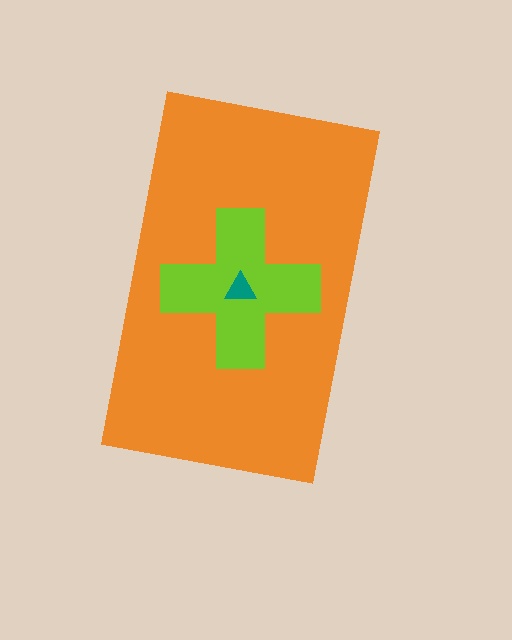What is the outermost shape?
The orange rectangle.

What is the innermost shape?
The teal triangle.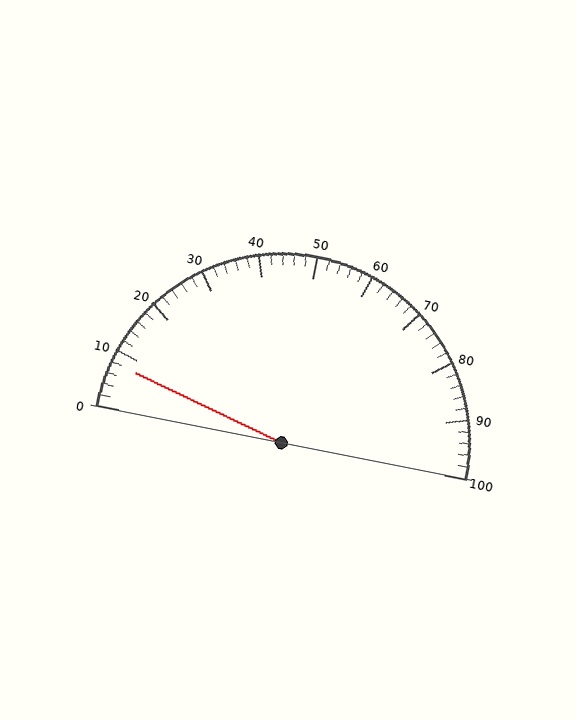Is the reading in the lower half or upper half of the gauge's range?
The reading is in the lower half of the range (0 to 100).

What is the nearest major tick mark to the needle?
The nearest major tick mark is 10.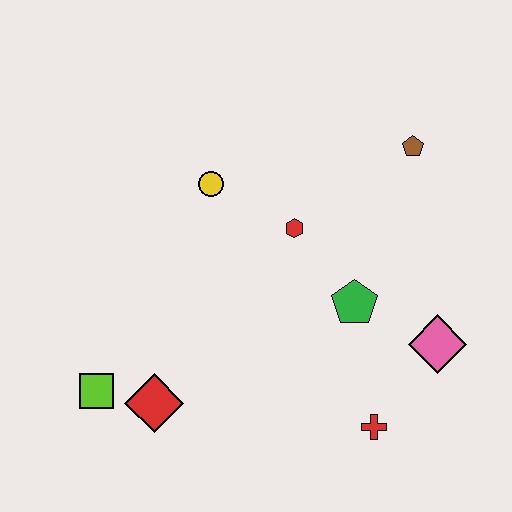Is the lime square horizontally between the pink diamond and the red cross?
No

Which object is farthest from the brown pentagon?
The lime square is farthest from the brown pentagon.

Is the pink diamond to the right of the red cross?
Yes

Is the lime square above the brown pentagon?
No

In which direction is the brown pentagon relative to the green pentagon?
The brown pentagon is above the green pentagon.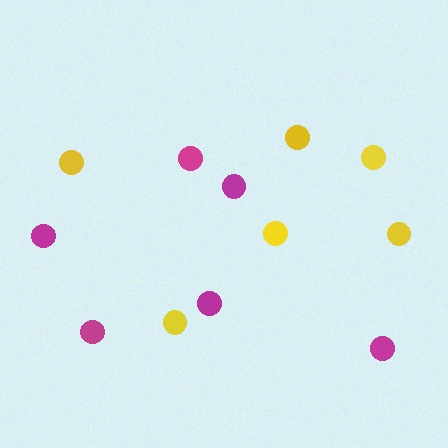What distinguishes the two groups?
There are 2 groups: one group of yellow circles (6) and one group of magenta circles (6).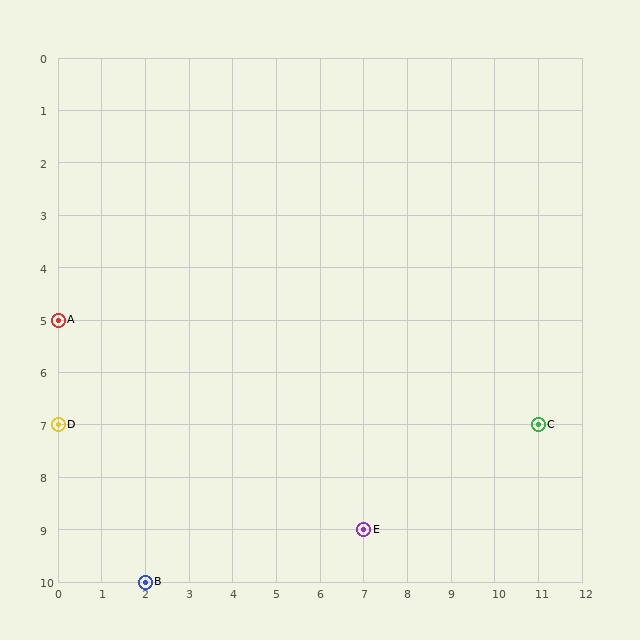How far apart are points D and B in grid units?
Points D and B are 2 columns and 3 rows apart (about 3.6 grid units diagonally).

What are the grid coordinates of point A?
Point A is at grid coordinates (0, 5).